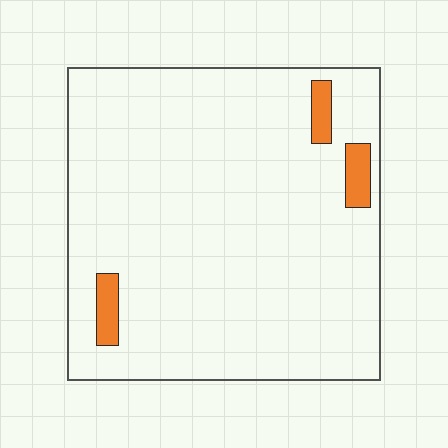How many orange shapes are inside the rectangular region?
3.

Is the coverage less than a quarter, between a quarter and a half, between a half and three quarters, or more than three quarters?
Less than a quarter.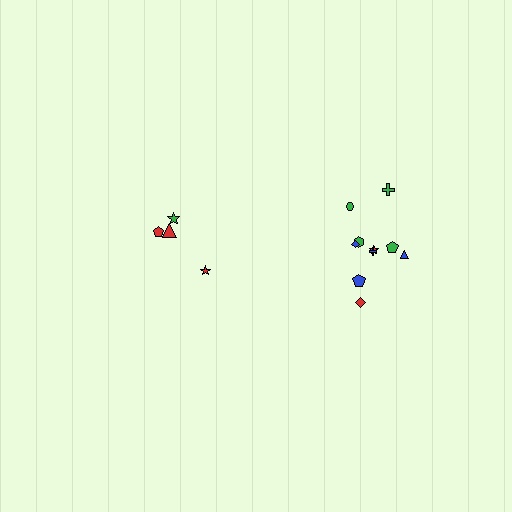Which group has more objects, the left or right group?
The right group.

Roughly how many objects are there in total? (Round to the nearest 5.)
Roughly 15 objects in total.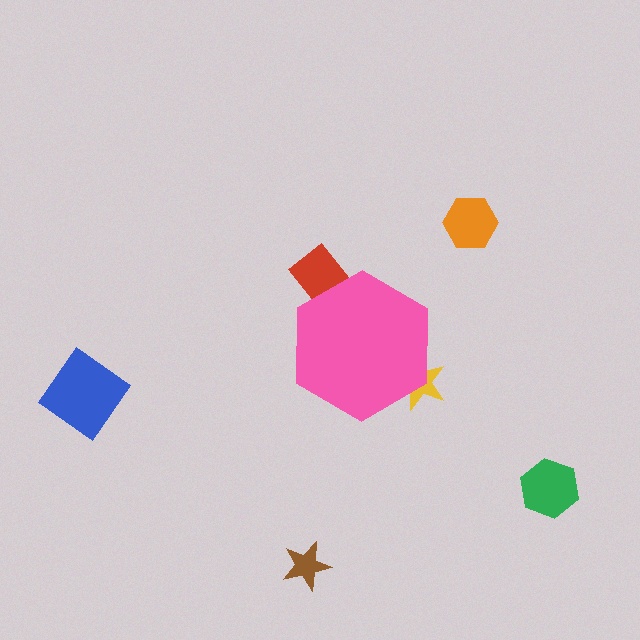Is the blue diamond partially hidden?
No, the blue diamond is fully visible.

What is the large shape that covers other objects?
A pink hexagon.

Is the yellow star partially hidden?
Yes, the yellow star is partially hidden behind the pink hexagon.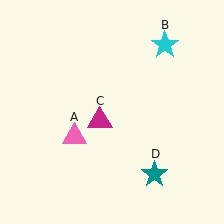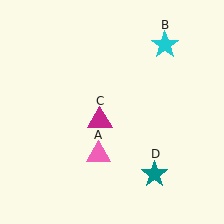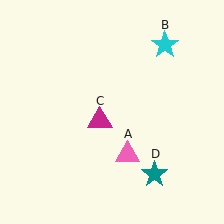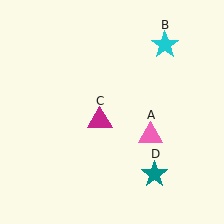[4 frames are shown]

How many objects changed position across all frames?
1 object changed position: pink triangle (object A).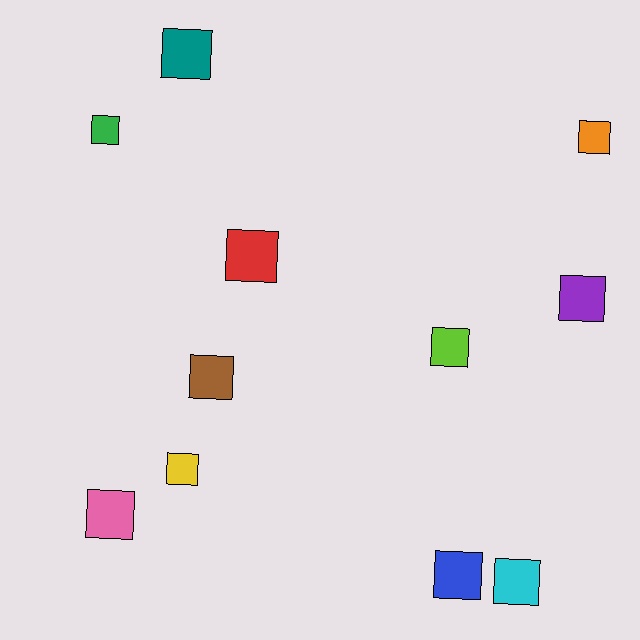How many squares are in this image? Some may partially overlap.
There are 11 squares.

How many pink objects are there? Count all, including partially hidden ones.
There is 1 pink object.